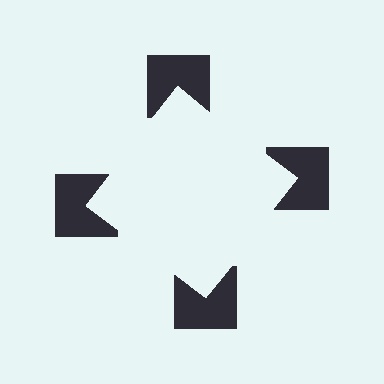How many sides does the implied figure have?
4 sides.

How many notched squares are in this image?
There are 4 — one at each vertex of the illusory square.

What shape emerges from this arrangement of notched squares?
An illusory square — its edges are inferred from the aligned wedge cuts in the notched squares, not physically drawn.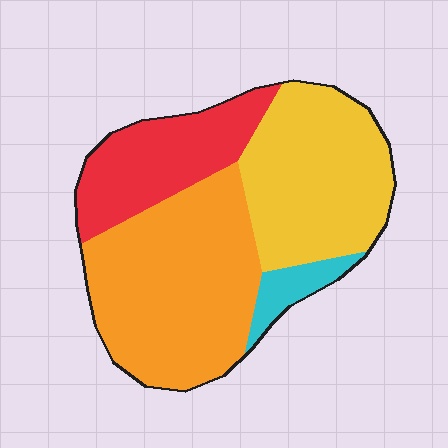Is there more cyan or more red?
Red.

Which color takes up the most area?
Orange, at roughly 40%.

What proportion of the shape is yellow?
Yellow takes up about one third (1/3) of the shape.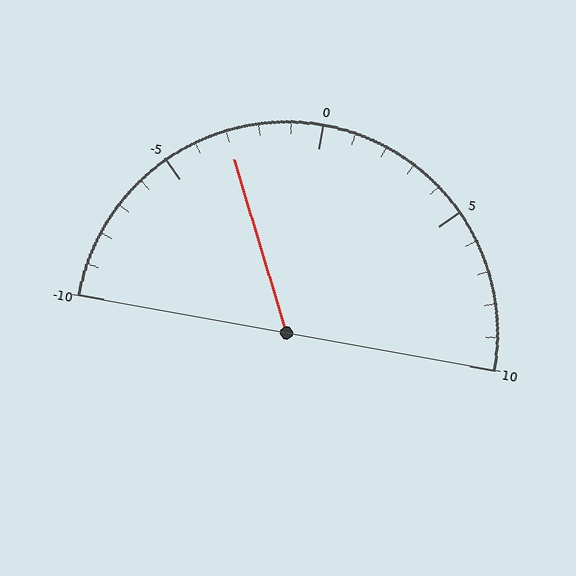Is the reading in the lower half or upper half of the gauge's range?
The reading is in the lower half of the range (-10 to 10).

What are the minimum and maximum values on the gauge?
The gauge ranges from -10 to 10.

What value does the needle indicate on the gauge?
The needle indicates approximately -3.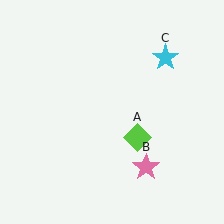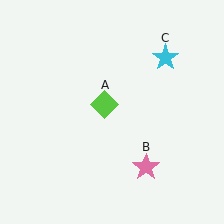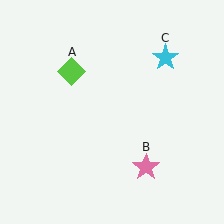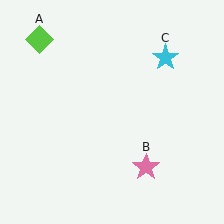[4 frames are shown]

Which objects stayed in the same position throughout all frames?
Pink star (object B) and cyan star (object C) remained stationary.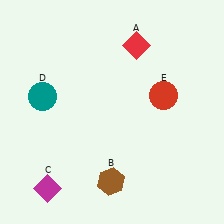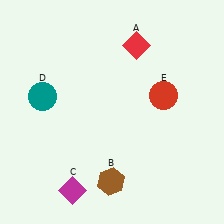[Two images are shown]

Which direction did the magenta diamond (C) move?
The magenta diamond (C) moved right.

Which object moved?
The magenta diamond (C) moved right.